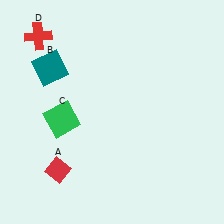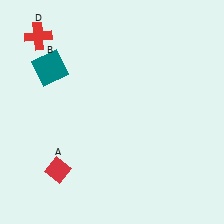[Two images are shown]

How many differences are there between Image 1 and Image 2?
There is 1 difference between the two images.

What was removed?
The green square (C) was removed in Image 2.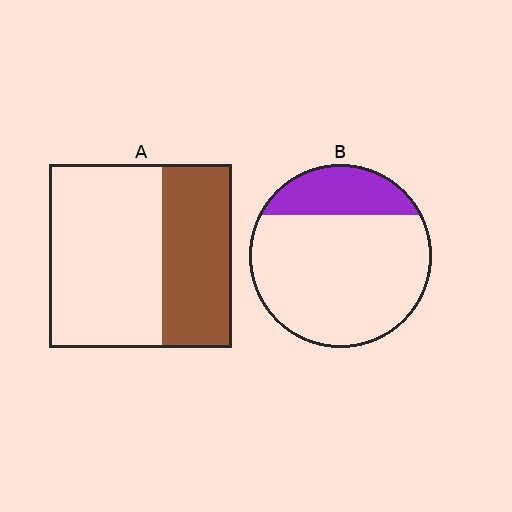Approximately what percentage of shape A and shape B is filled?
A is approximately 40% and B is approximately 25%.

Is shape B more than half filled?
No.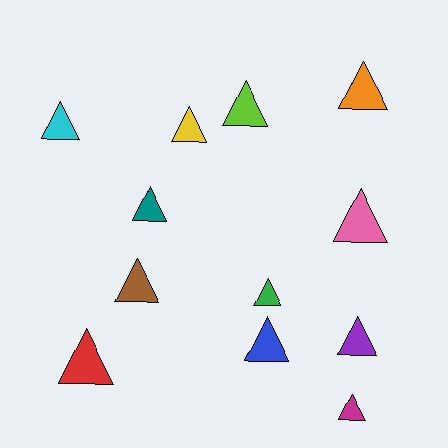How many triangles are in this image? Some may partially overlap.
There are 12 triangles.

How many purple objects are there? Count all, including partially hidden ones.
There is 1 purple object.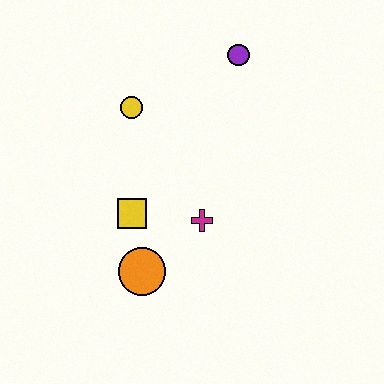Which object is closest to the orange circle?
The yellow square is closest to the orange circle.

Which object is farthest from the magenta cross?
The purple circle is farthest from the magenta cross.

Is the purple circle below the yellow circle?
No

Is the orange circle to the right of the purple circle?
No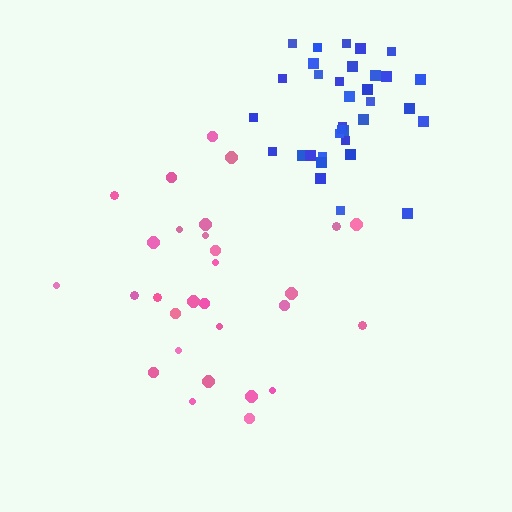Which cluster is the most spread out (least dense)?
Pink.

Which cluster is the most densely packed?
Blue.